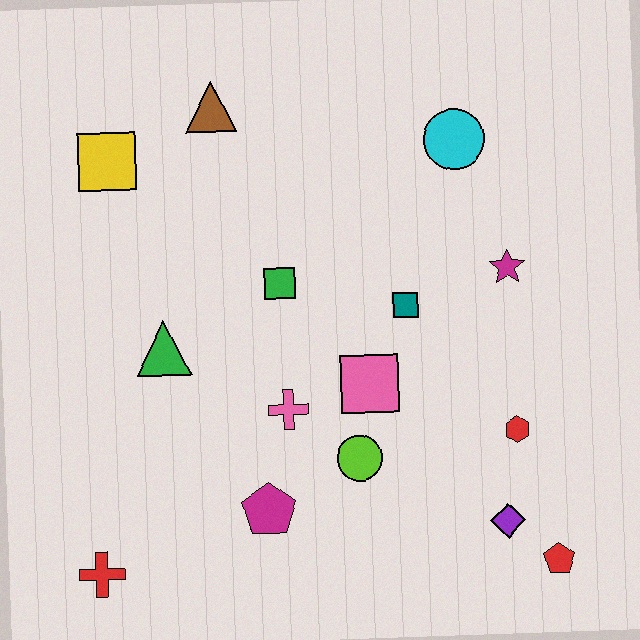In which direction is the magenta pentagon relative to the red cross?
The magenta pentagon is to the right of the red cross.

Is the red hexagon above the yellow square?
No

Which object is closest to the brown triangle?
The yellow square is closest to the brown triangle.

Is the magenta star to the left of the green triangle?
No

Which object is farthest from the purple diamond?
The yellow square is farthest from the purple diamond.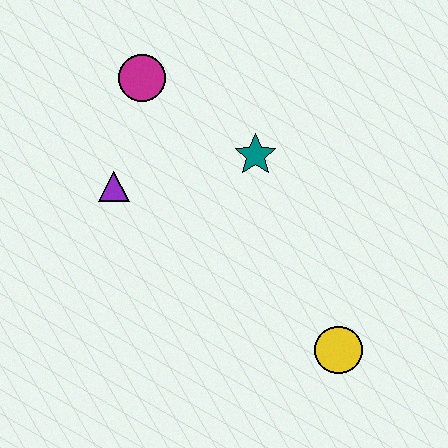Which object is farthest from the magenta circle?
The yellow circle is farthest from the magenta circle.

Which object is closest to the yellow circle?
The teal star is closest to the yellow circle.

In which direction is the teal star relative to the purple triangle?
The teal star is to the right of the purple triangle.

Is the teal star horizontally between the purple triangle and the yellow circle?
Yes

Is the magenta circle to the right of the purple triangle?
Yes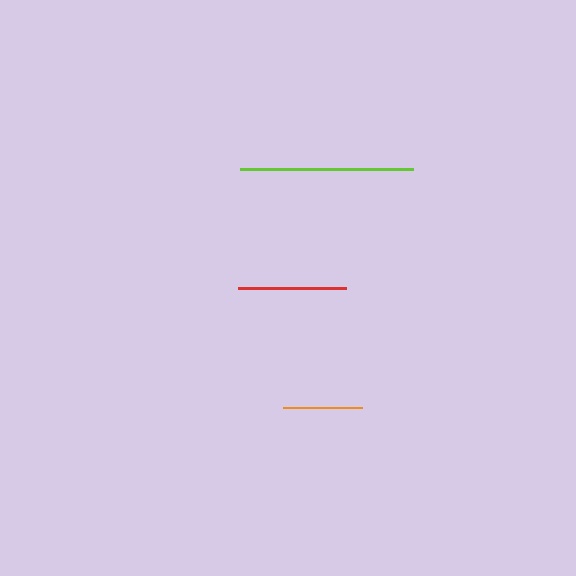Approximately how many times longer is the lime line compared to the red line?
The lime line is approximately 1.6 times the length of the red line.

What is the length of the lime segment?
The lime segment is approximately 173 pixels long.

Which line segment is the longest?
The lime line is the longest at approximately 173 pixels.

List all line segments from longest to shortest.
From longest to shortest: lime, red, orange.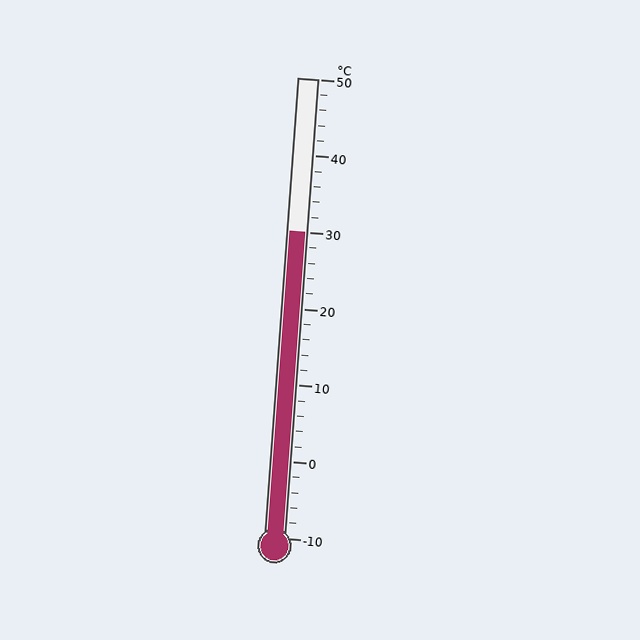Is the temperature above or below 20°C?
The temperature is above 20°C.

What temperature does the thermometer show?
The thermometer shows approximately 30°C.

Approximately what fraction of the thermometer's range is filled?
The thermometer is filled to approximately 65% of its range.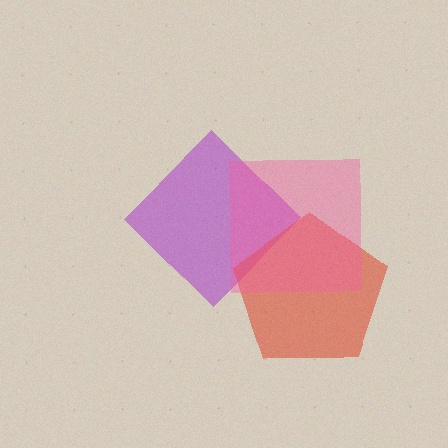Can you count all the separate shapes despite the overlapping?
Yes, there are 3 separate shapes.